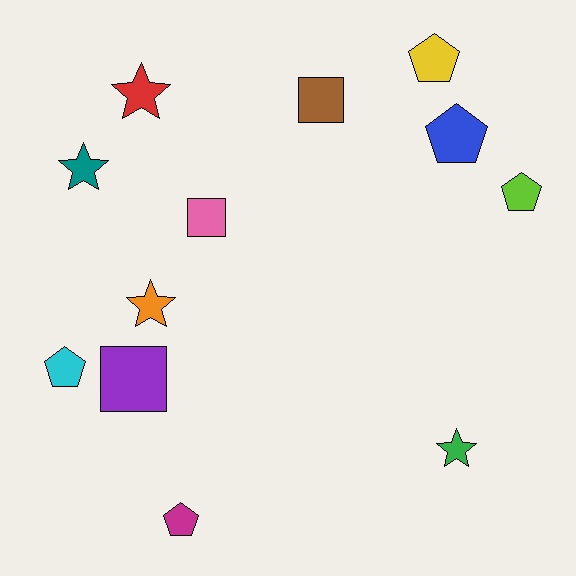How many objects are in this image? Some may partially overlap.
There are 12 objects.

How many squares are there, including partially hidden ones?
There are 3 squares.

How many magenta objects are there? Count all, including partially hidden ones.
There is 1 magenta object.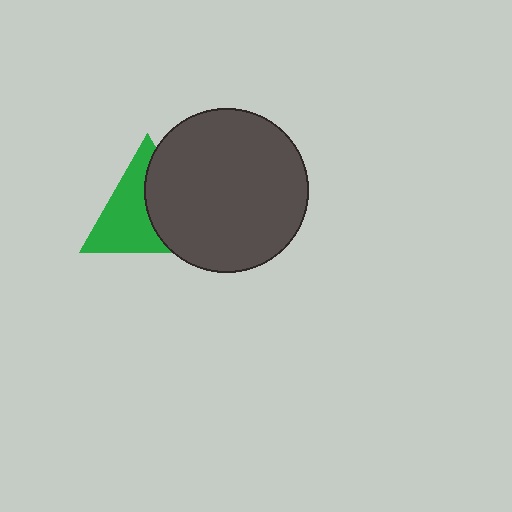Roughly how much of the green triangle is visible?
About half of it is visible (roughly 55%).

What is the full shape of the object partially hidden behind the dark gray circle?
The partially hidden object is a green triangle.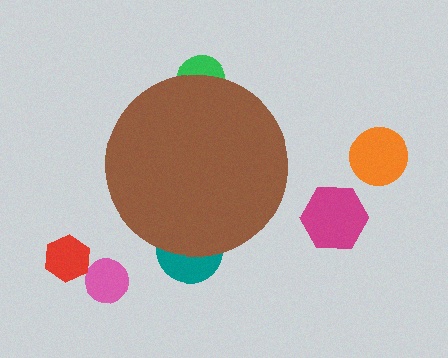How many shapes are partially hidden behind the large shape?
2 shapes are partially hidden.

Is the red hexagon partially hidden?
No, the red hexagon is fully visible.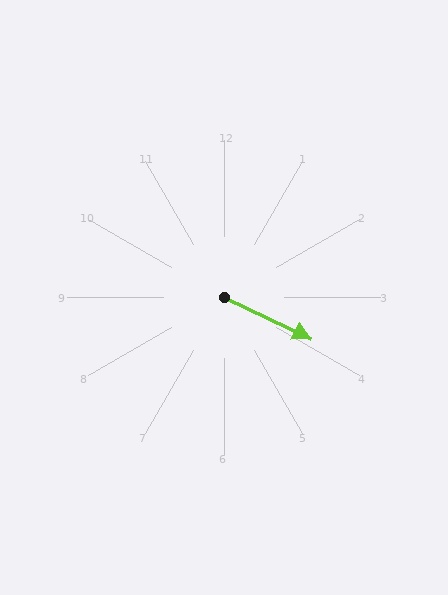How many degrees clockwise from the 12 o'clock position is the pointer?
Approximately 115 degrees.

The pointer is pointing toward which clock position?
Roughly 4 o'clock.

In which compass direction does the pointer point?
Southeast.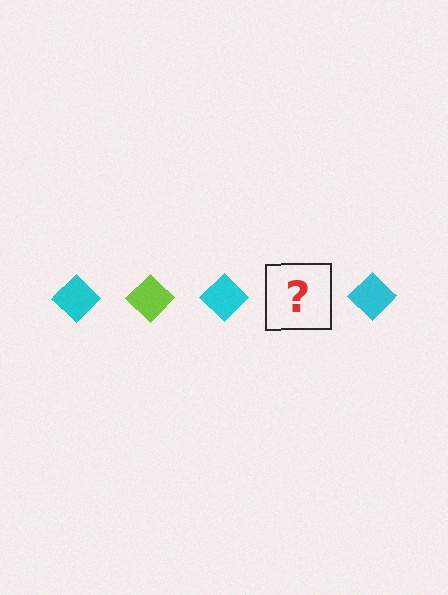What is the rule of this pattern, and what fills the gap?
The rule is that the pattern cycles through cyan, lime diamonds. The gap should be filled with a lime diamond.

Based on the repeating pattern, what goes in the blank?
The blank should be a lime diamond.